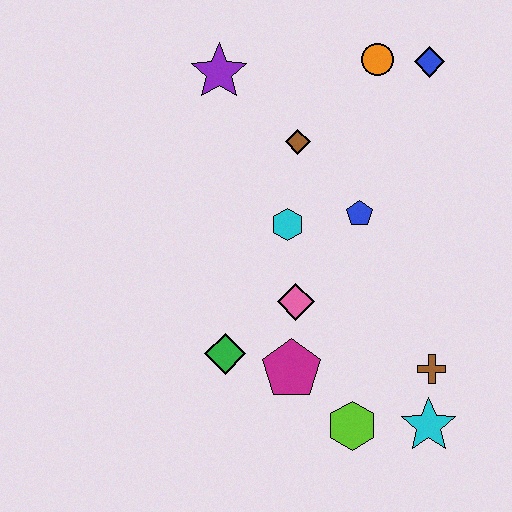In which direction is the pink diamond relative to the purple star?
The pink diamond is below the purple star.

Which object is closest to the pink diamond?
The magenta pentagon is closest to the pink diamond.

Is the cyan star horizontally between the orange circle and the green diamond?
No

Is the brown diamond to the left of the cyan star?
Yes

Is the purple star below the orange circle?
Yes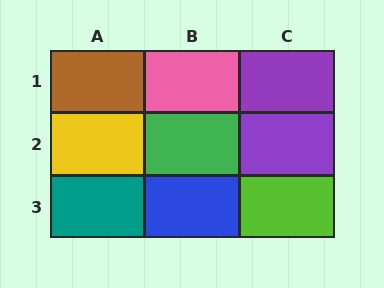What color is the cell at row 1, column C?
Purple.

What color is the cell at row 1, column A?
Brown.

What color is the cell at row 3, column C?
Lime.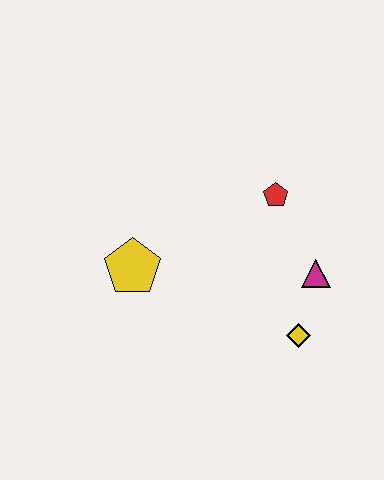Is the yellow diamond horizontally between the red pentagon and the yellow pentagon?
No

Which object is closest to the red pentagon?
The magenta triangle is closest to the red pentagon.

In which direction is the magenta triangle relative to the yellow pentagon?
The magenta triangle is to the right of the yellow pentagon.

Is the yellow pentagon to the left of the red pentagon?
Yes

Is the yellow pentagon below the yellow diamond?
No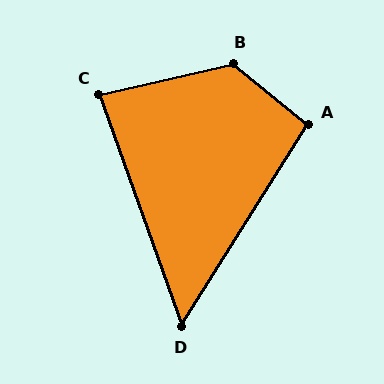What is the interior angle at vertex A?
Approximately 97 degrees (obtuse).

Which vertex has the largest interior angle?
B, at approximately 128 degrees.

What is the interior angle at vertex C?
Approximately 83 degrees (acute).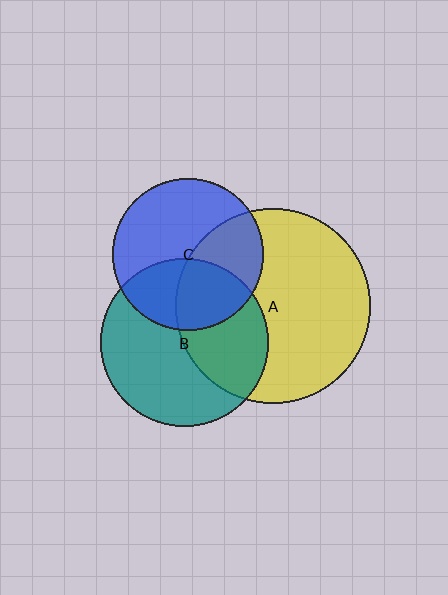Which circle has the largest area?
Circle A (yellow).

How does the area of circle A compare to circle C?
Approximately 1.6 times.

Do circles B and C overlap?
Yes.